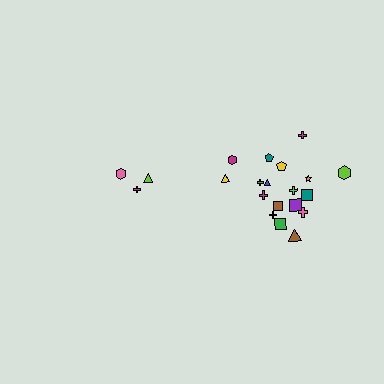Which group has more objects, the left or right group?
The right group.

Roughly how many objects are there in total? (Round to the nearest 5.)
Roughly 20 objects in total.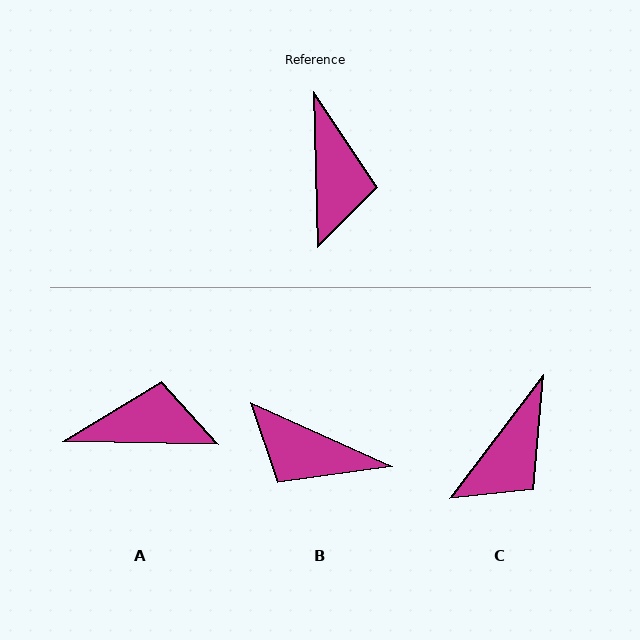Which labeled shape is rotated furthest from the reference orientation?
B, about 116 degrees away.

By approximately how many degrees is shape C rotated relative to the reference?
Approximately 39 degrees clockwise.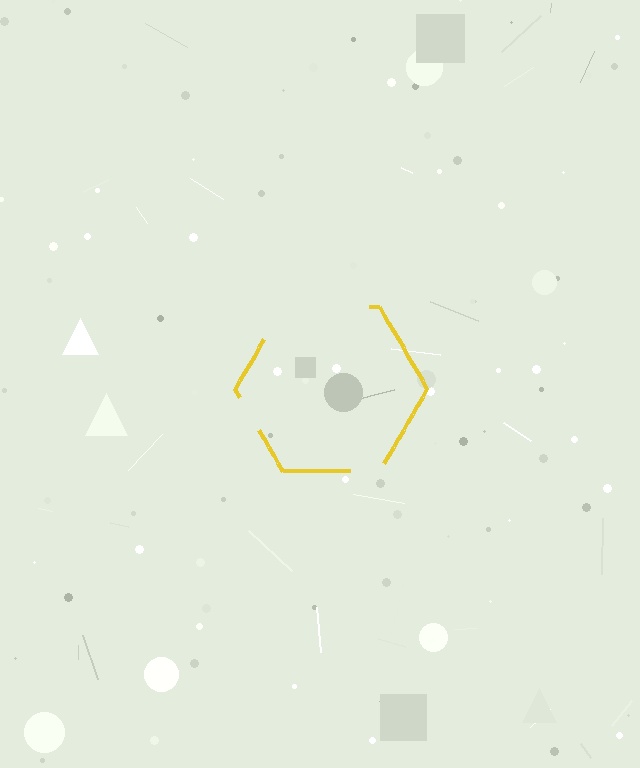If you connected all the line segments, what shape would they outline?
They would outline a hexagon.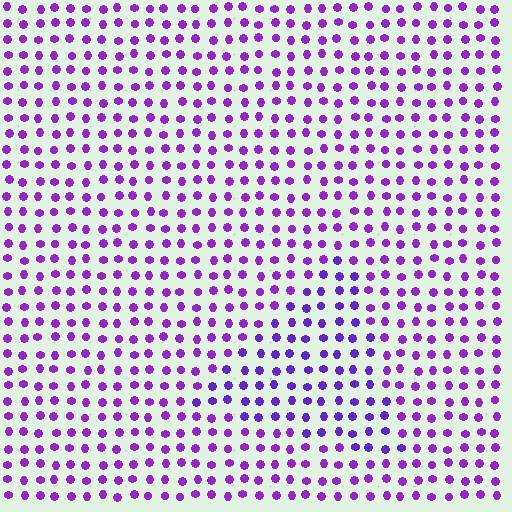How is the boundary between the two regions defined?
The boundary is defined purely by a slight shift in hue (about 19 degrees). Spacing, size, and orientation are identical on both sides.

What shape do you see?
I see a triangle.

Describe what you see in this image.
The image is filled with small purple elements in a uniform arrangement. A triangle-shaped region is visible where the elements are tinted to a slightly different hue, forming a subtle color boundary.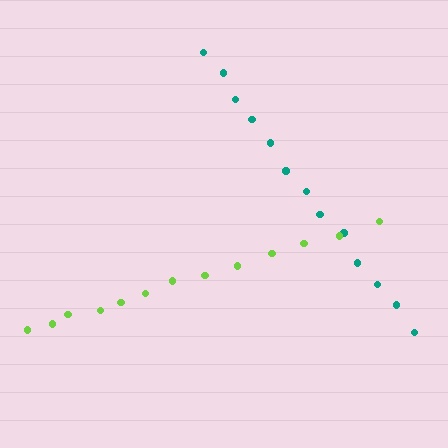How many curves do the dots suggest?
There are 2 distinct paths.